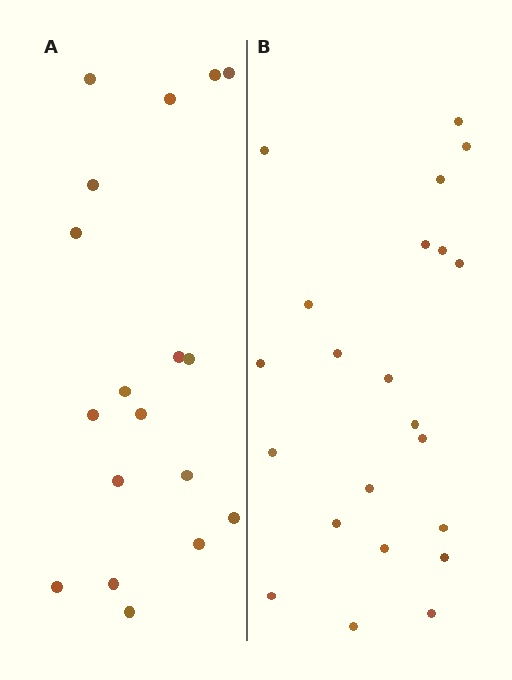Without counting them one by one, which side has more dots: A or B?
Region B (the right region) has more dots.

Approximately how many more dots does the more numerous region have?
Region B has about 4 more dots than region A.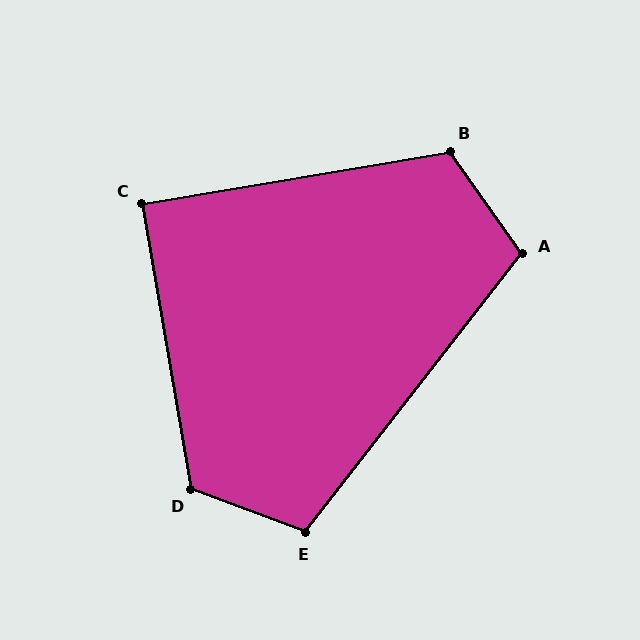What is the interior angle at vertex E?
Approximately 107 degrees (obtuse).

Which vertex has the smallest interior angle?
C, at approximately 90 degrees.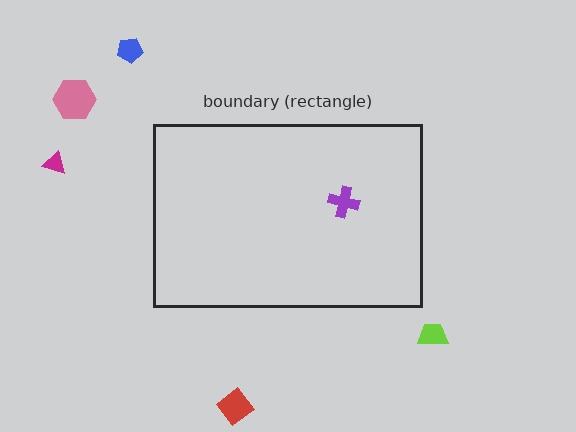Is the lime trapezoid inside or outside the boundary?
Outside.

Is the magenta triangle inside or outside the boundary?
Outside.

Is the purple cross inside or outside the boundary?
Inside.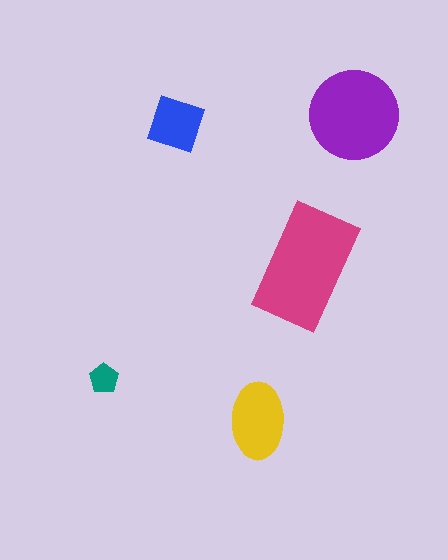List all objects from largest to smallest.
The magenta rectangle, the purple circle, the yellow ellipse, the blue square, the teal pentagon.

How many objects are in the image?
There are 5 objects in the image.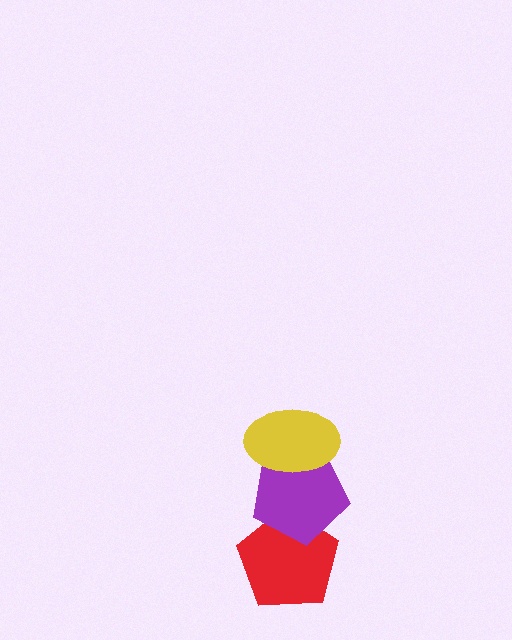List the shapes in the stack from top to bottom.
From top to bottom: the yellow ellipse, the purple pentagon, the red pentagon.